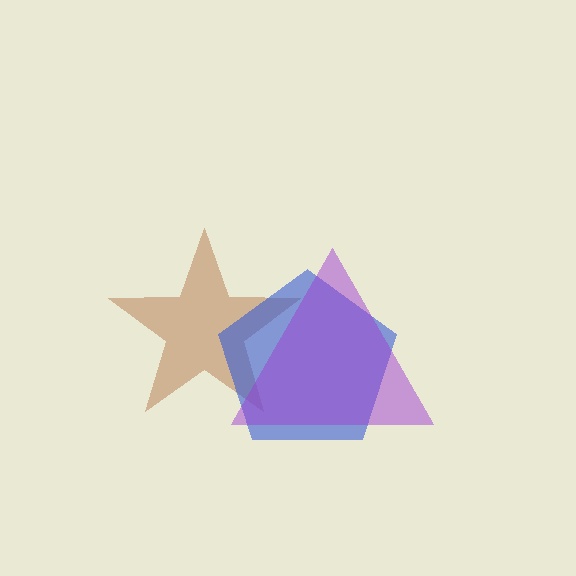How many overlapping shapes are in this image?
There are 3 overlapping shapes in the image.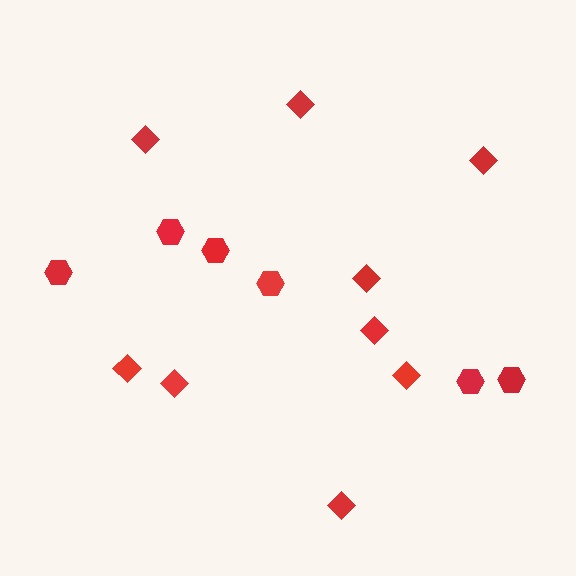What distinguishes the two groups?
There are 2 groups: one group of diamonds (9) and one group of hexagons (6).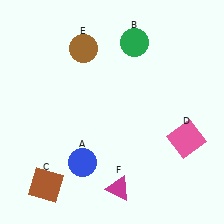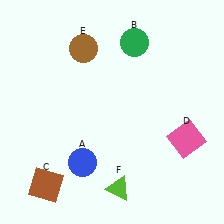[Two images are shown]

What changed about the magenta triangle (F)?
In Image 1, F is magenta. In Image 2, it changed to lime.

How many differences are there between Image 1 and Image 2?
There is 1 difference between the two images.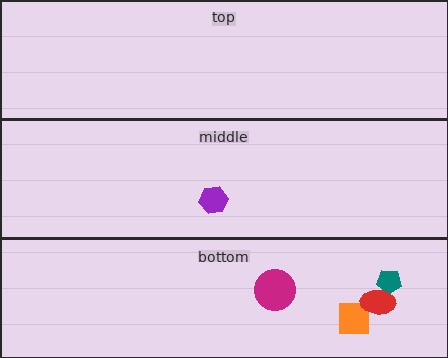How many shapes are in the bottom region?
4.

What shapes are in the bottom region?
The teal pentagon, the orange square, the magenta circle, the red ellipse.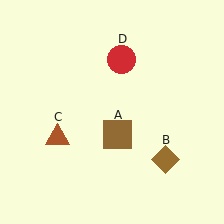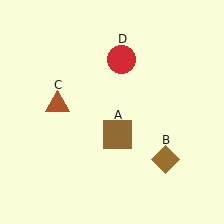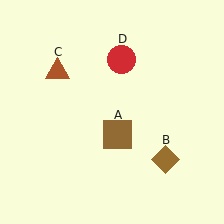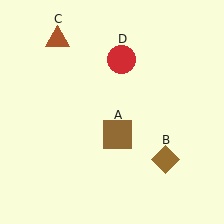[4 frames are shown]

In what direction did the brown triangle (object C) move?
The brown triangle (object C) moved up.